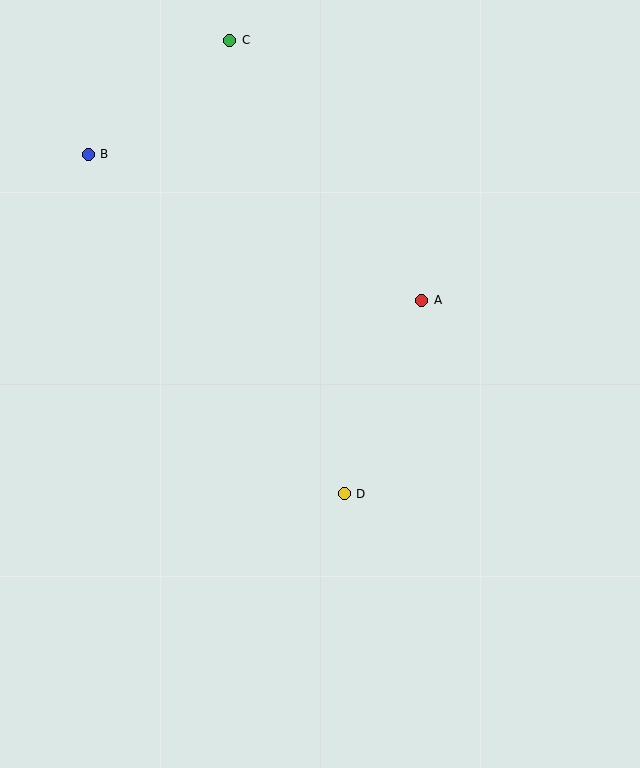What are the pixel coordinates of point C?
Point C is at (230, 40).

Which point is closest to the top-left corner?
Point B is closest to the top-left corner.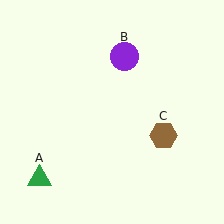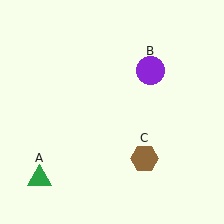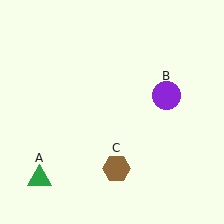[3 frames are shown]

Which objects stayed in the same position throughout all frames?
Green triangle (object A) remained stationary.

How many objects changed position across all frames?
2 objects changed position: purple circle (object B), brown hexagon (object C).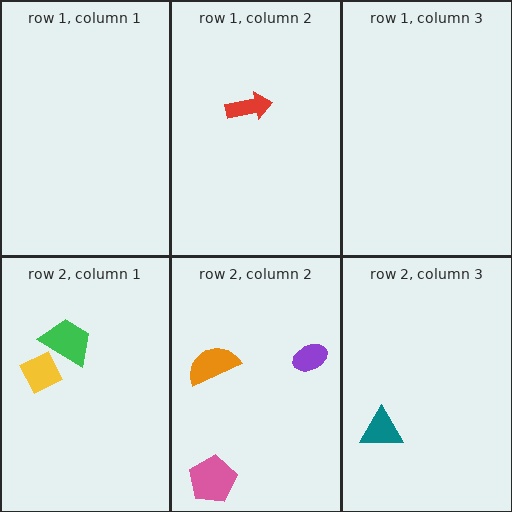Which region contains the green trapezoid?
The row 2, column 1 region.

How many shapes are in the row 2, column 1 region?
2.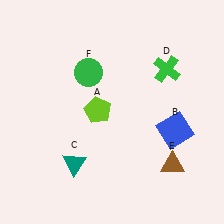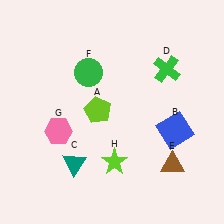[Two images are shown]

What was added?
A pink hexagon (G), a lime star (H) were added in Image 2.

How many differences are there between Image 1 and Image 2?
There are 2 differences between the two images.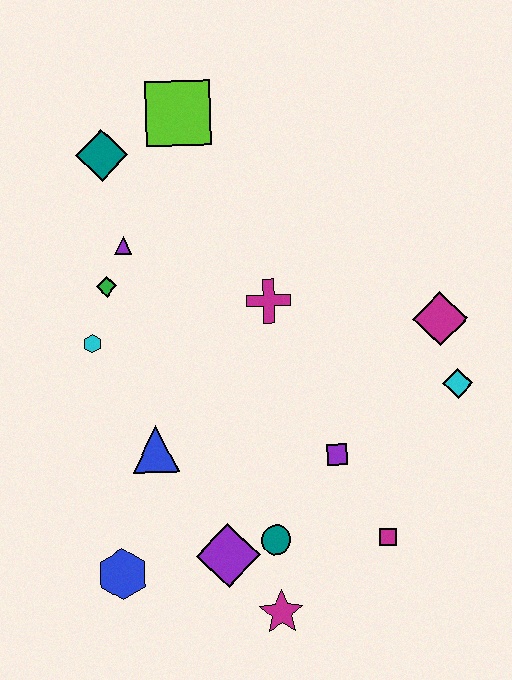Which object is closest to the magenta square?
The purple square is closest to the magenta square.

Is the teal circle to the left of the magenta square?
Yes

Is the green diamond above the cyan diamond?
Yes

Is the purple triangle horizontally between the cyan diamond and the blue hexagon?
Yes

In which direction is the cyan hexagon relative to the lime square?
The cyan hexagon is below the lime square.